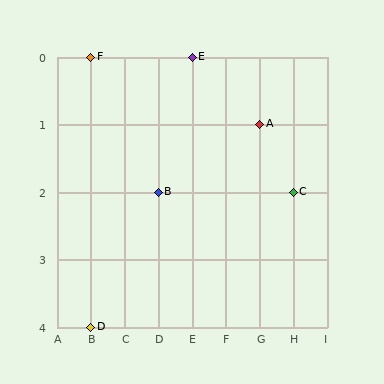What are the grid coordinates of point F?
Point F is at grid coordinates (B, 0).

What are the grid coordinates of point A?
Point A is at grid coordinates (G, 1).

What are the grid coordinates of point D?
Point D is at grid coordinates (B, 4).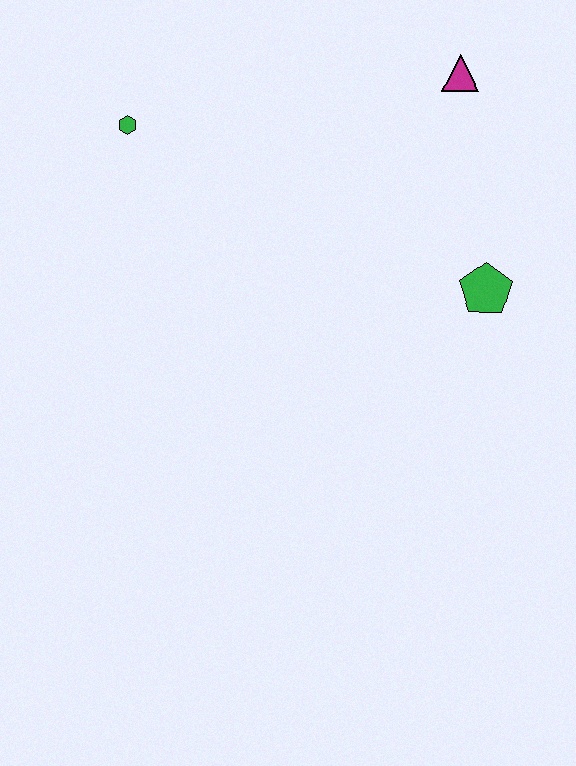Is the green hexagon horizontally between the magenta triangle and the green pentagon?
No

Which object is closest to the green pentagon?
The magenta triangle is closest to the green pentagon.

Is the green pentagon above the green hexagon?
No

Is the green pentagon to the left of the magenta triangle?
No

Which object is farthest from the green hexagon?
The green pentagon is farthest from the green hexagon.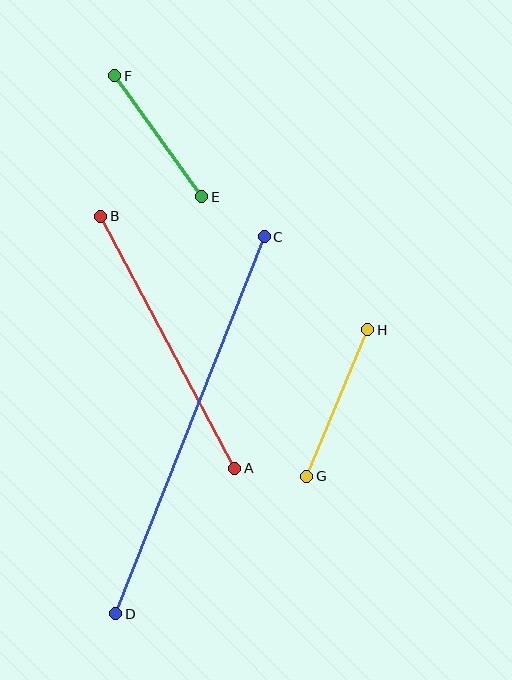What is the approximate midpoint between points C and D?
The midpoint is at approximately (190, 425) pixels.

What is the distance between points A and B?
The distance is approximately 285 pixels.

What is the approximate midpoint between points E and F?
The midpoint is at approximately (158, 136) pixels.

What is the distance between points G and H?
The distance is approximately 158 pixels.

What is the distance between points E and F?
The distance is approximately 149 pixels.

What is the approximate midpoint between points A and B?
The midpoint is at approximately (168, 342) pixels.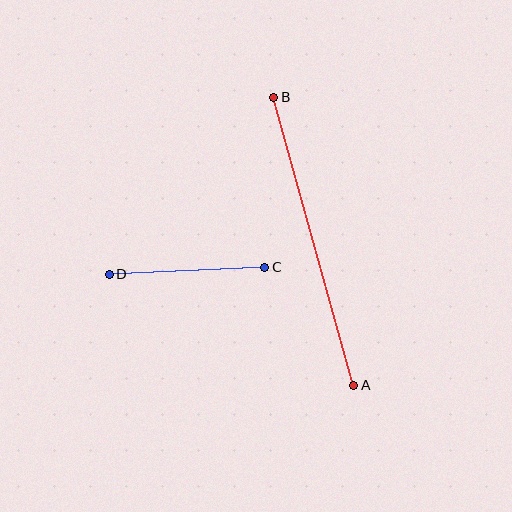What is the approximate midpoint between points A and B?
The midpoint is at approximately (314, 241) pixels.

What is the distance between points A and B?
The distance is approximately 299 pixels.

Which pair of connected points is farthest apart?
Points A and B are farthest apart.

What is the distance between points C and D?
The distance is approximately 156 pixels.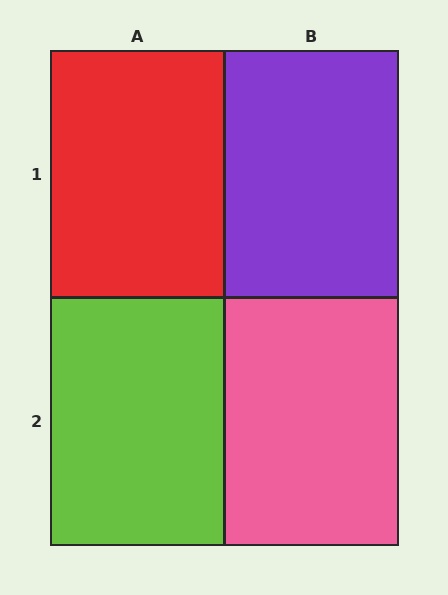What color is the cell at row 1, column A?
Red.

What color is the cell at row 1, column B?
Purple.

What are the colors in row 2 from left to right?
Lime, pink.